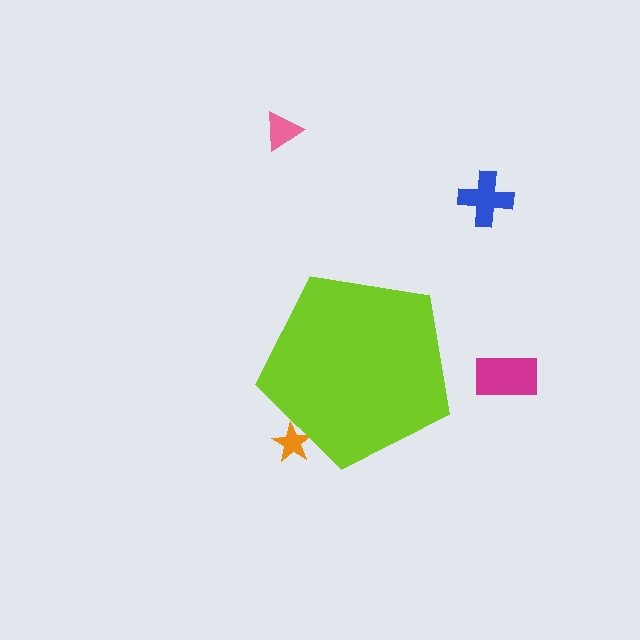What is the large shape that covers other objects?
A lime pentagon.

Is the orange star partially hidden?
Yes, the orange star is partially hidden behind the lime pentagon.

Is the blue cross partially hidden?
No, the blue cross is fully visible.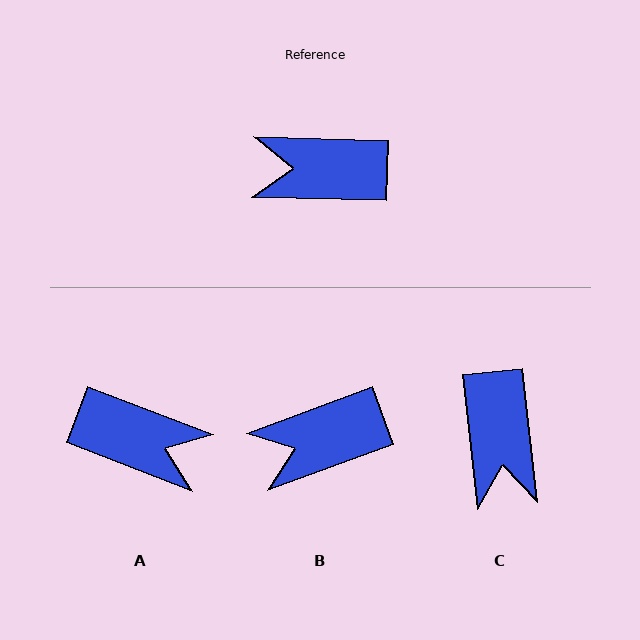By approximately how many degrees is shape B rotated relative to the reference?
Approximately 22 degrees counter-clockwise.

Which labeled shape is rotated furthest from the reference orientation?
A, about 160 degrees away.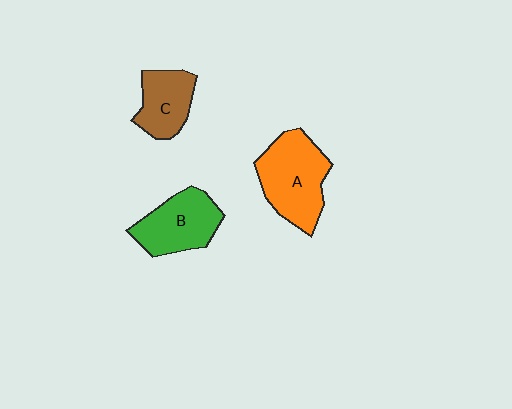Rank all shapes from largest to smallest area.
From largest to smallest: A (orange), B (green), C (brown).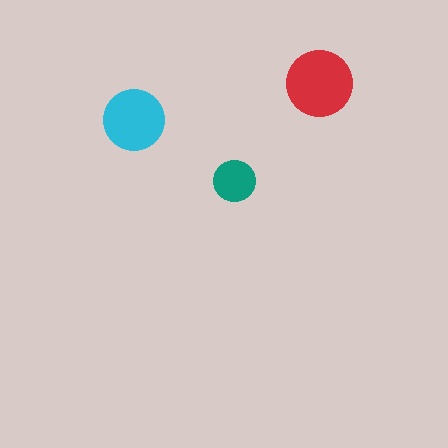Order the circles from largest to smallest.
the red one, the cyan one, the teal one.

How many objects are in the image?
There are 3 objects in the image.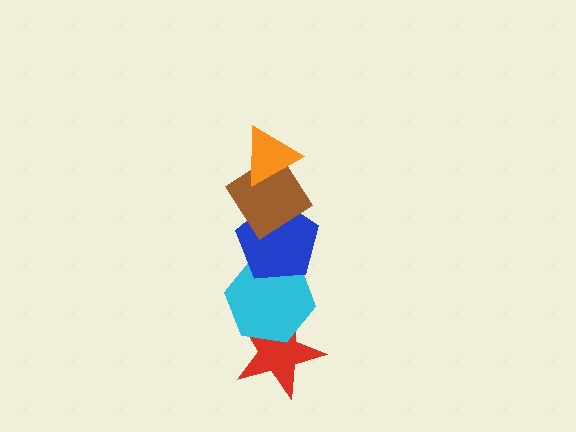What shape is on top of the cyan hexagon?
The blue pentagon is on top of the cyan hexagon.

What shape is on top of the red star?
The cyan hexagon is on top of the red star.